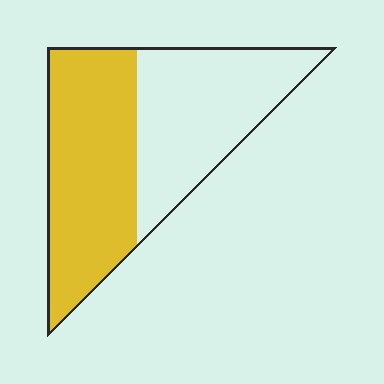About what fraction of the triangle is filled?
About one half (1/2).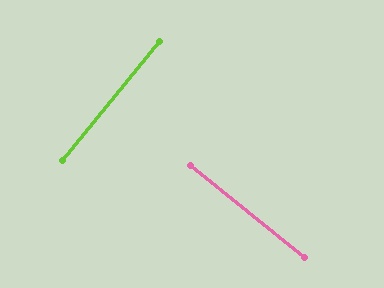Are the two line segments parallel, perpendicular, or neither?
Perpendicular — they meet at approximately 90°.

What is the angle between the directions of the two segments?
Approximately 90 degrees.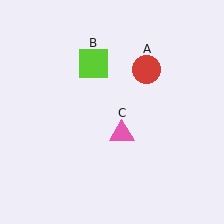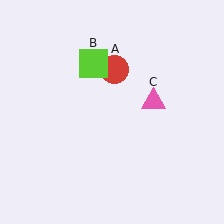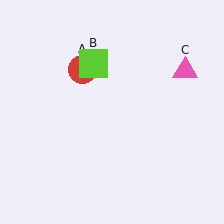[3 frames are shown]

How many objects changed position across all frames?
2 objects changed position: red circle (object A), pink triangle (object C).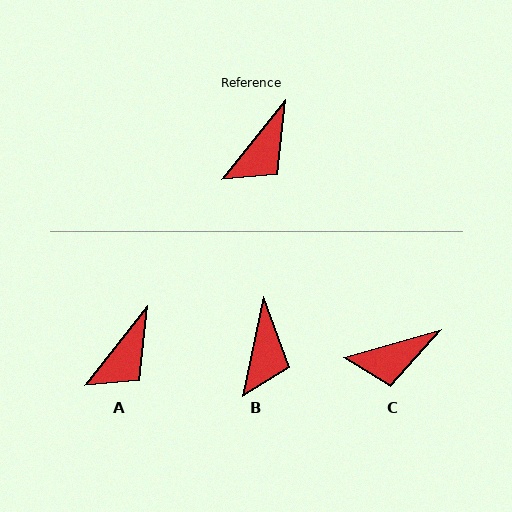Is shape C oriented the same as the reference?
No, it is off by about 36 degrees.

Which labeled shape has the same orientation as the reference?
A.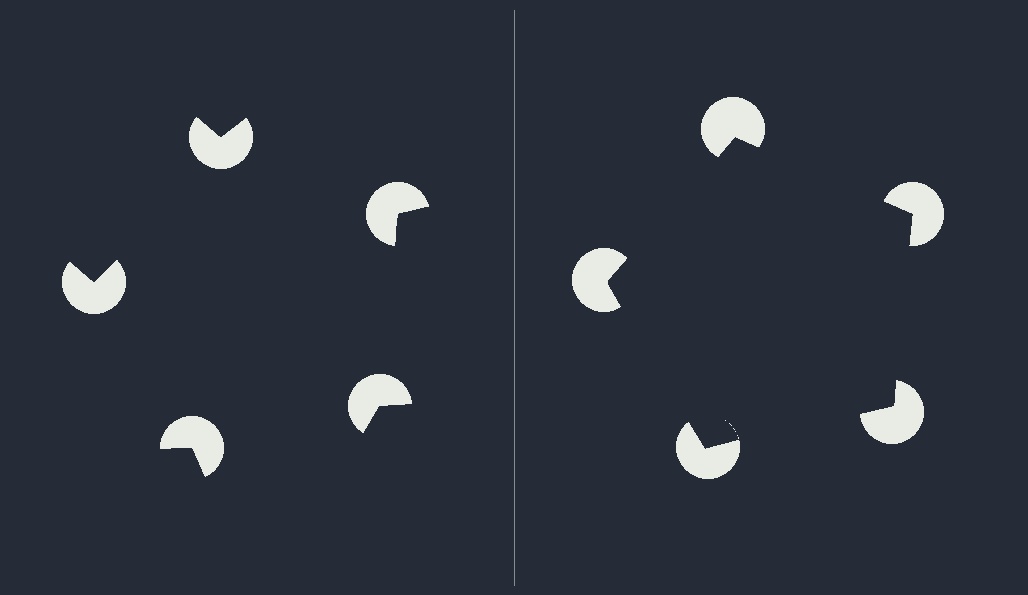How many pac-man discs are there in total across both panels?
10 — 5 on each side.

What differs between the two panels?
The pac-man discs are positioned identically on both sides; only the wedge orientations differ. On the right they align to a pentagon; on the left they are misaligned.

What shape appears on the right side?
An illusory pentagon.